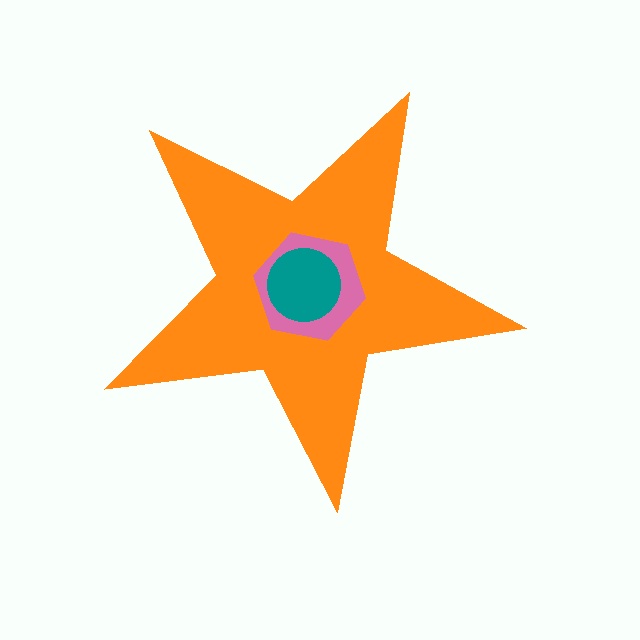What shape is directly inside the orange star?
The pink hexagon.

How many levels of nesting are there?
3.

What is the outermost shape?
The orange star.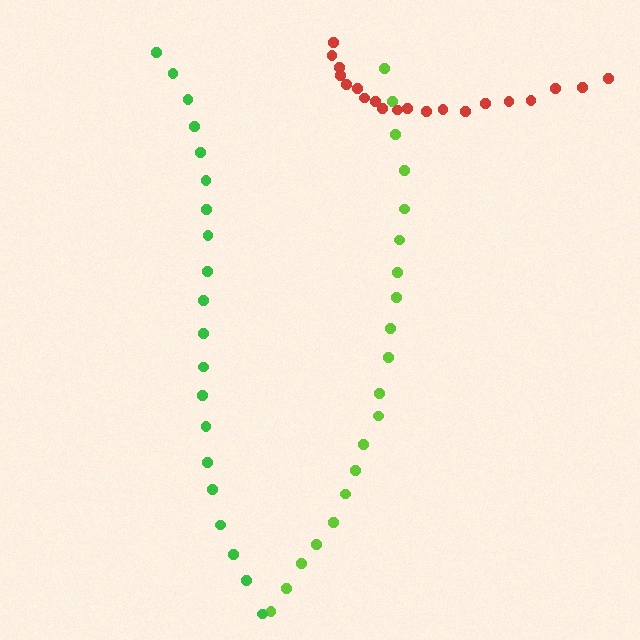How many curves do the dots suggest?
There are 3 distinct paths.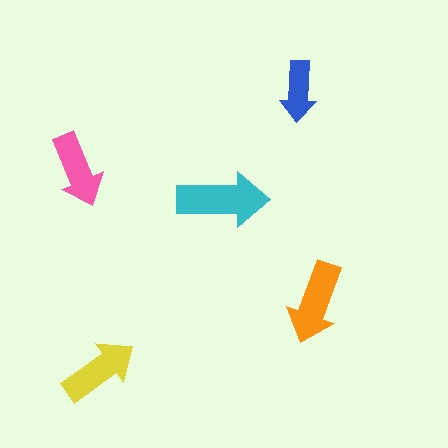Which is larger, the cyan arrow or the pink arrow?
The cyan one.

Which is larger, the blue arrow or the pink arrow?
The pink one.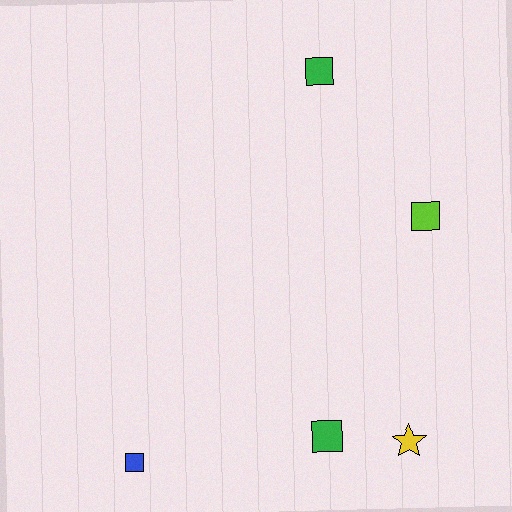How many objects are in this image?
There are 5 objects.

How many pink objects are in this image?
There are no pink objects.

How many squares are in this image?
There are 4 squares.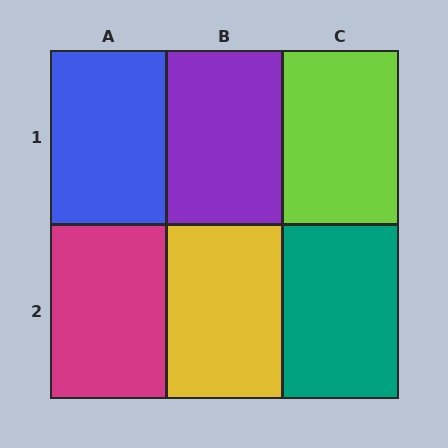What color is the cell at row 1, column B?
Purple.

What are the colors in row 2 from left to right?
Magenta, yellow, teal.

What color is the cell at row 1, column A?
Blue.